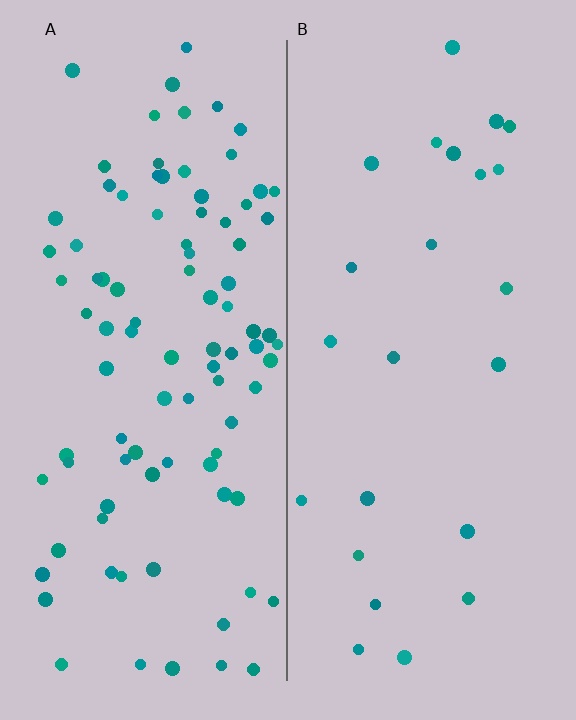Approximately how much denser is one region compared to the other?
Approximately 3.9× — region A over region B.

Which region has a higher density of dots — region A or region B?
A (the left).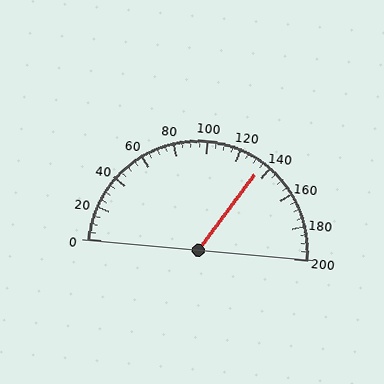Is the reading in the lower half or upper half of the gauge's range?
The reading is in the upper half of the range (0 to 200).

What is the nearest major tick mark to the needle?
The nearest major tick mark is 140.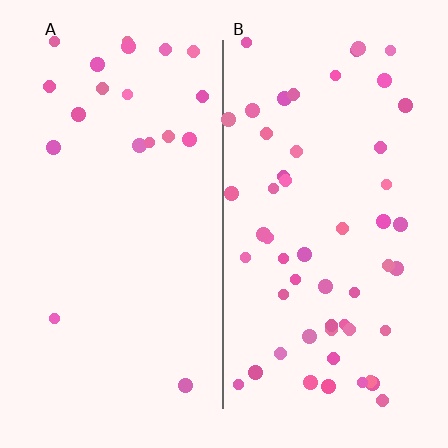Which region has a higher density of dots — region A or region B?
B (the right).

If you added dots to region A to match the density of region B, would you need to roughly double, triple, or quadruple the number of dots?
Approximately triple.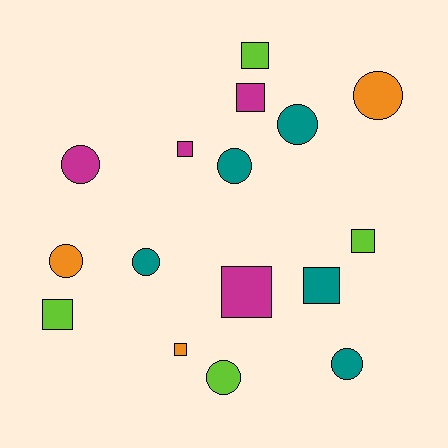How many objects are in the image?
There are 16 objects.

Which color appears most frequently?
Teal, with 5 objects.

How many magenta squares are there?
There are 3 magenta squares.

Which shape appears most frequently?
Circle, with 8 objects.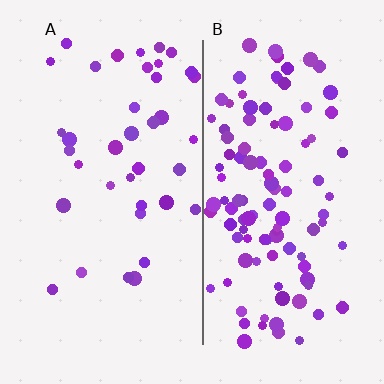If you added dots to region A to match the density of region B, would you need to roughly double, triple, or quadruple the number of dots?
Approximately triple.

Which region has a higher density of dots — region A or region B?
B (the right).